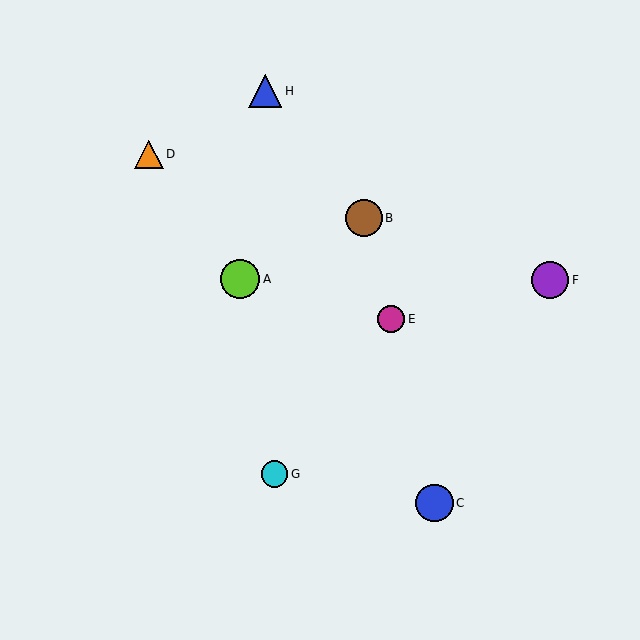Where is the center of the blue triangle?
The center of the blue triangle is at (265, 91).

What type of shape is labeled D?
Shape D is an orange triangle.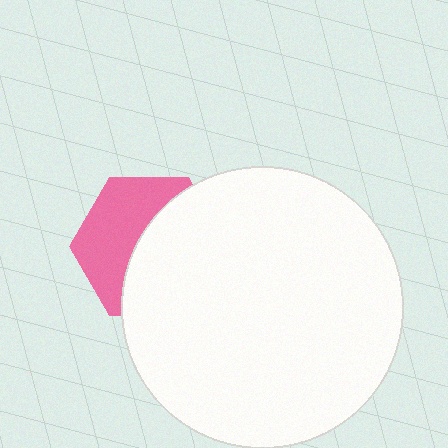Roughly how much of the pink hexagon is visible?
About half of it is visible (roughly 45%).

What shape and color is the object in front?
The object in front is a white circle.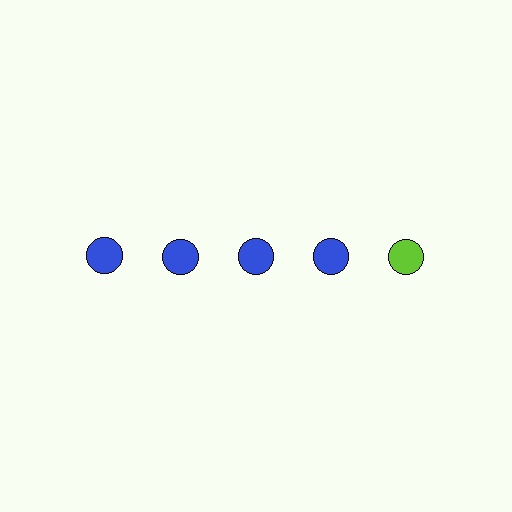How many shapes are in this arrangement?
There are 5 shapes arranged in a grid pattern.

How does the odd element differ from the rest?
It has a different color: lime instead of blue.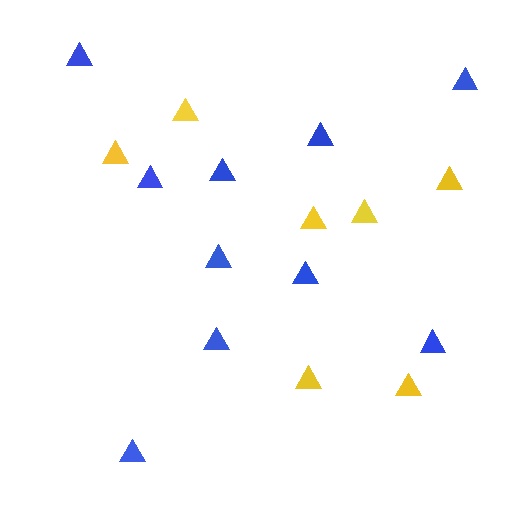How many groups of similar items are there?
There are 2 groups: one group of blue triangles (10) and one group of yellow triangles (7).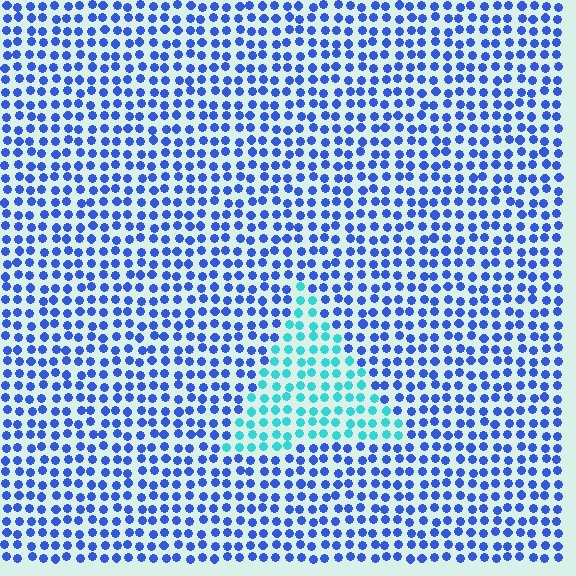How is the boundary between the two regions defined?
The boundary is defined purely by a slight shift in hue (about 49 degrees). Spacing, size, and orientation are identical on both sides.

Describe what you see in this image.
The image is filled with small blue elements in a uniform arrangement. A triangle-shaped region is visible where the elements are tinted to a slightly different hue, forming a subtle color boundary.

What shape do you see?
I see a triangle.